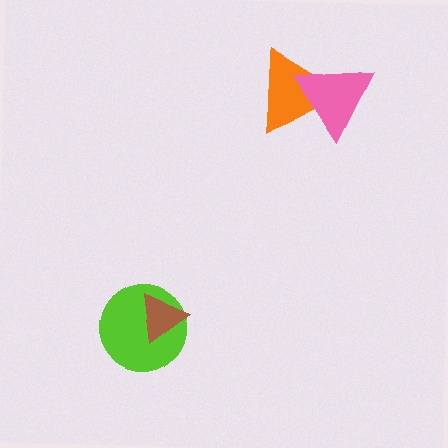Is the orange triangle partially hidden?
Yes, it is partially covered by another shape.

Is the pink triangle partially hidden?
No, no other shape covers it.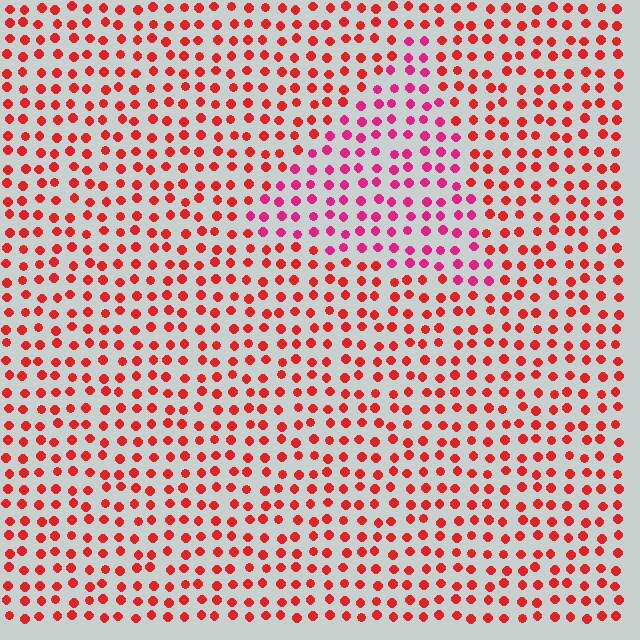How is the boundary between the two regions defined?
The boundary is defined purely by a slight shift in hue (about 33 degrees). Spacing, size, and orientation are identical on both sides.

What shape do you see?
I see a triangle.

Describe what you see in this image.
The image is filled with small red elements in a uniform arrangement. A triangle-shaped region is visible where the elements are tinted to a slightly different hue, forming a subtle color boundary.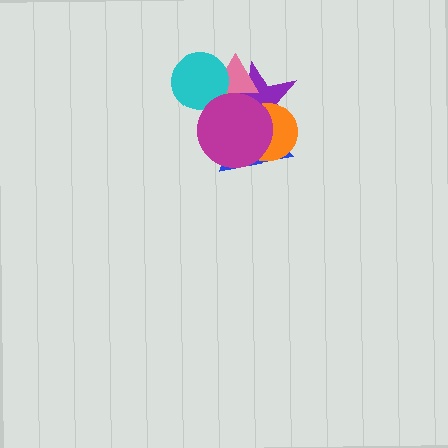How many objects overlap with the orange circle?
3 objects overlap with the orange circle.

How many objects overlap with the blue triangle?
4 objects overlap with the blue triangle.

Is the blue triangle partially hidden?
Yes, it is partially covered by another shape.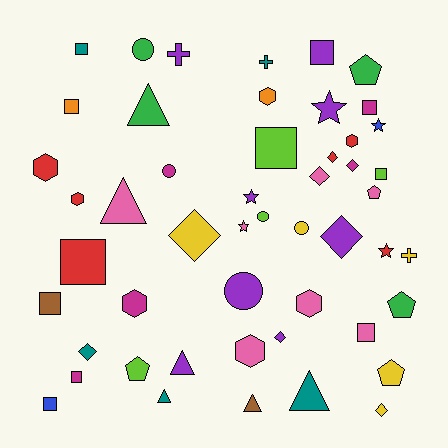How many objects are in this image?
There are 50 objects.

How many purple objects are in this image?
There are 8 purple objects.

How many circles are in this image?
There are 5 circles.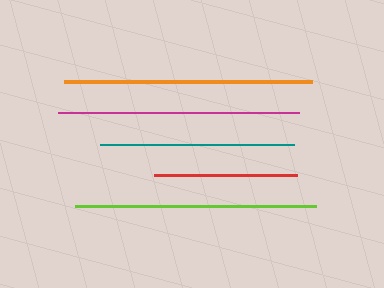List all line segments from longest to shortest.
From longest to shortest: orange, magenta, lime, teal, red.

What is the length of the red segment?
The red segment is approximately 143 pixels long.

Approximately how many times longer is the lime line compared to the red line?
The lime line is approximately 1.7 times the length of the red line.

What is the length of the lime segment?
The lime segment is approximately 241 pixels long.